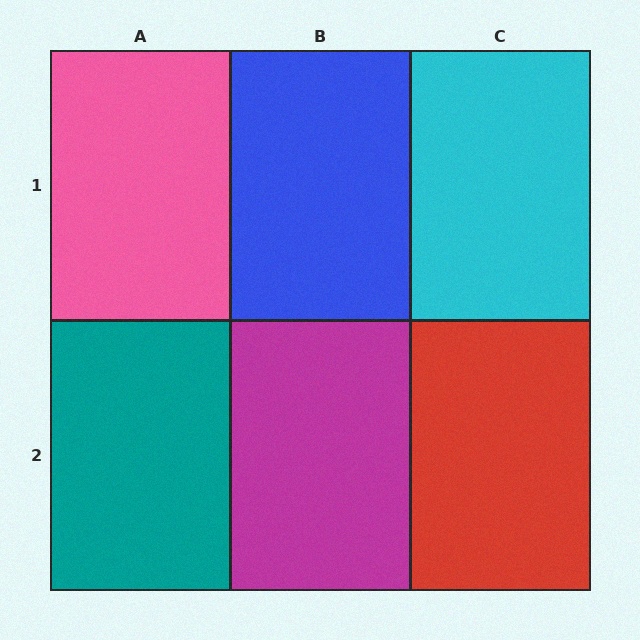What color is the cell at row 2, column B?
Magenta.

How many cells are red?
1 cell is red.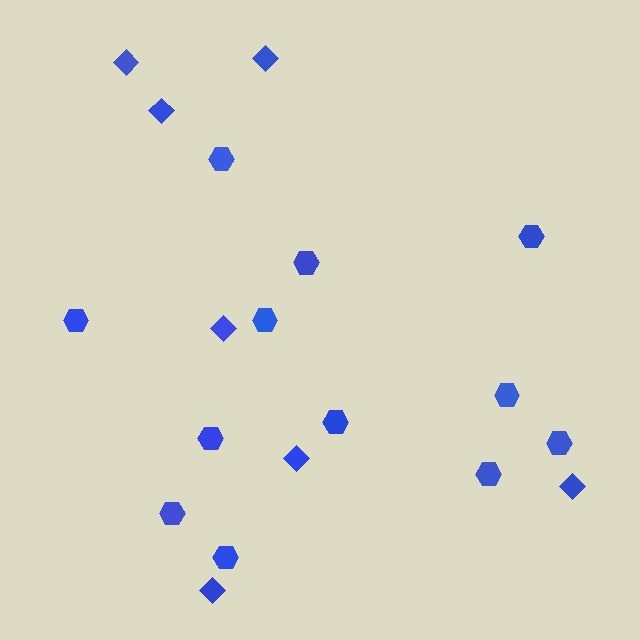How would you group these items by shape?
There are 2 groups: one group of diamonds (7) and one group of hexagons (12).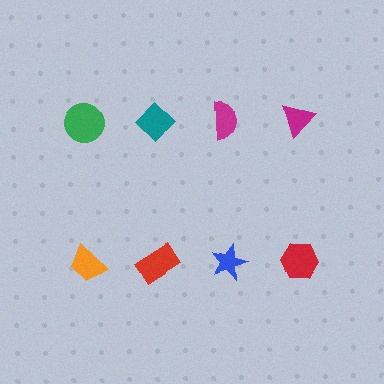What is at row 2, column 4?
A red hexagon.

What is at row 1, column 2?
A teal diamond.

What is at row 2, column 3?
A blue star.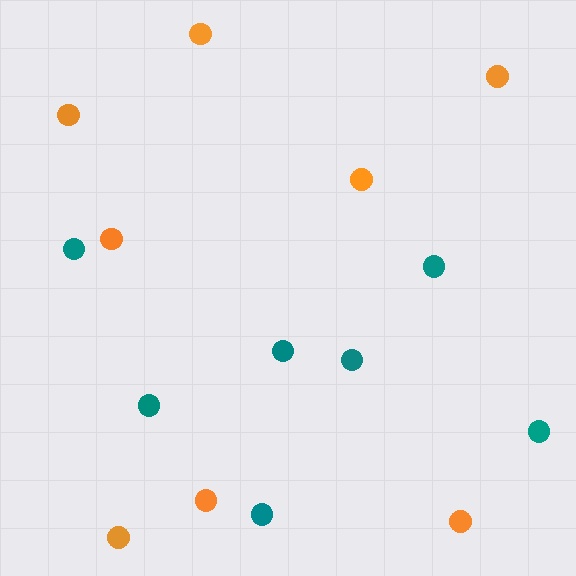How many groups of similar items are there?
There are 2 groups: one group of teal circles (7) and one group of orange circles (8).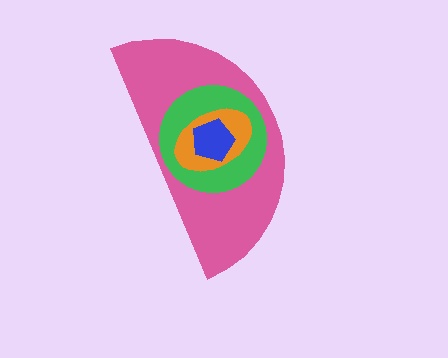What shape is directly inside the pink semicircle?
The green circle.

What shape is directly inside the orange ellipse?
The blue pentagon.